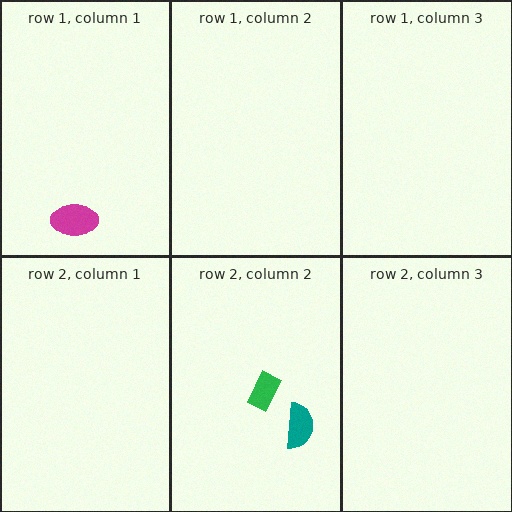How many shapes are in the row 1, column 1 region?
1.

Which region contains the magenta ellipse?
The row 1, column 1 region.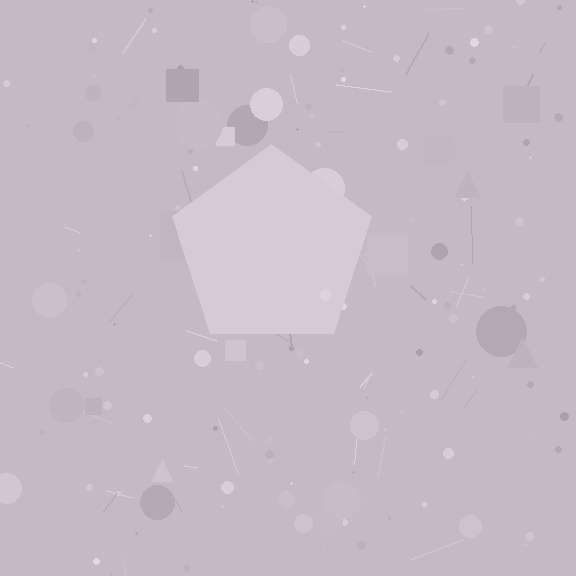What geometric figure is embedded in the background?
A pentagon is embedded in the background.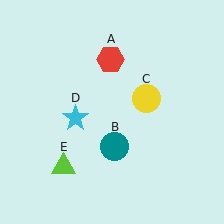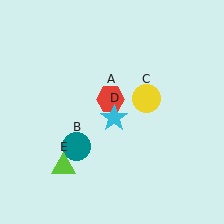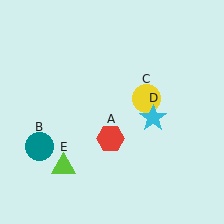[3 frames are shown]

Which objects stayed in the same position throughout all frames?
Yellow circle (object C) and lime triangle (object E) remained stationary.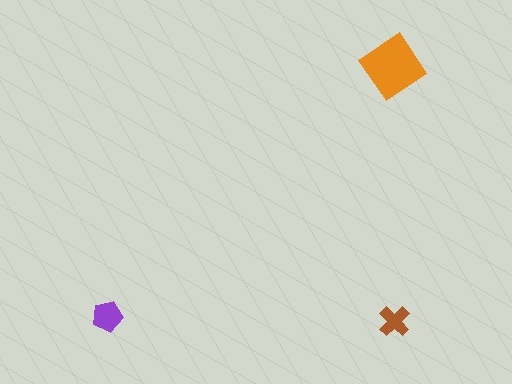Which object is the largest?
The orange diamond.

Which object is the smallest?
The brown cross.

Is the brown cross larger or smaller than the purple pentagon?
Smaller.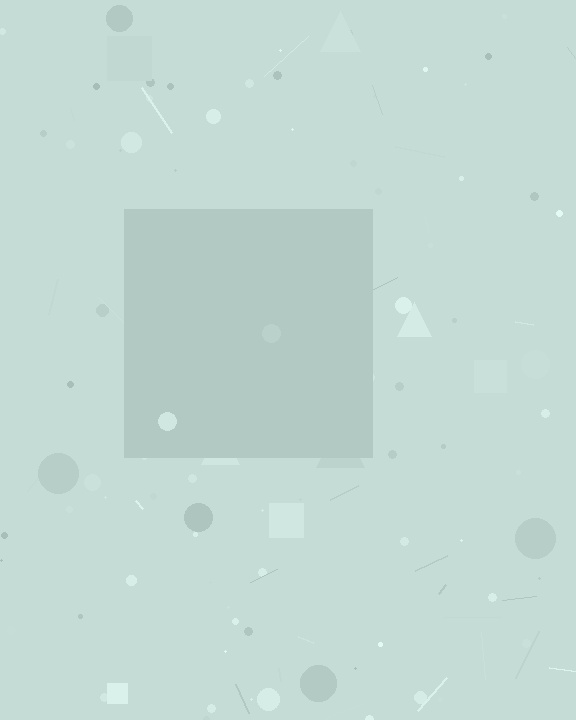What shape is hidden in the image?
A square is hidden in the image.